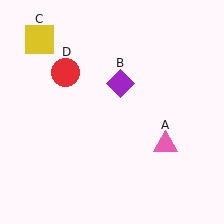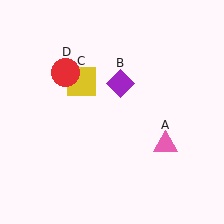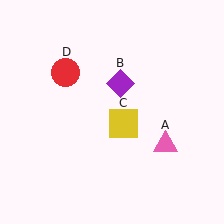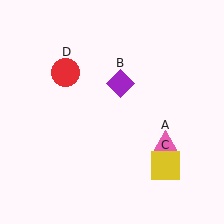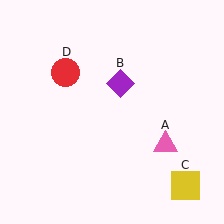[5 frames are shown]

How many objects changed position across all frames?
1 object changed position: yellow square (object C).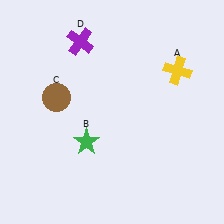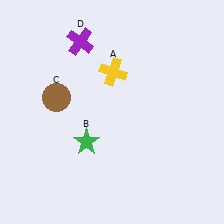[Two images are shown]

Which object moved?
The yellow cross (A) moved left.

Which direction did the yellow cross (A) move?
The yellow cross (A) moved left.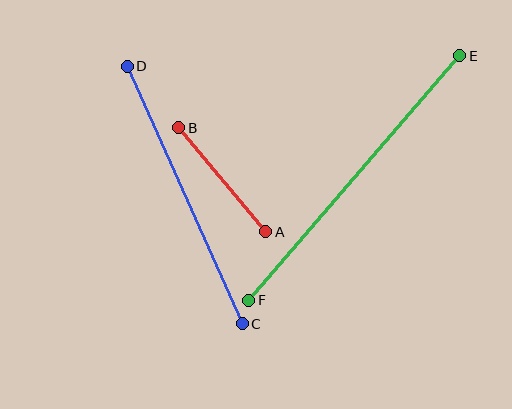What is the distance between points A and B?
The distance is approximately 136 pixels.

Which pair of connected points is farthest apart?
Points E and F are farthest apart.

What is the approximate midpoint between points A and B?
The midpoint is at approximately (222, 180) pixels.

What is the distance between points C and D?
The distance is approximately 282 pixels.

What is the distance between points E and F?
The distance is approximately 323 pixels.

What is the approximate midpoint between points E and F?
The midpoint is at approximately (354, 178) pixels.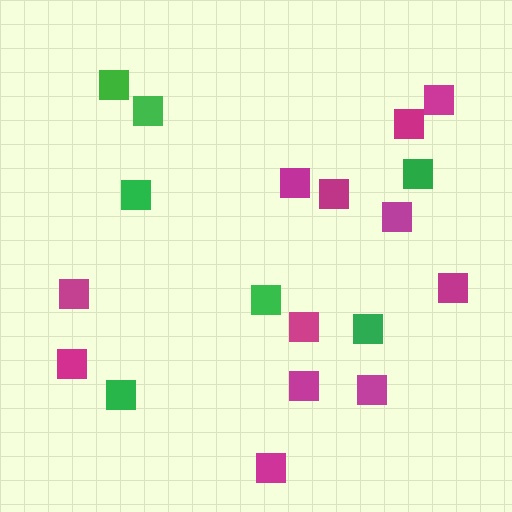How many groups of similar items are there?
There are 2 groups: one group of green squares (7) and one group of magenta squares (12).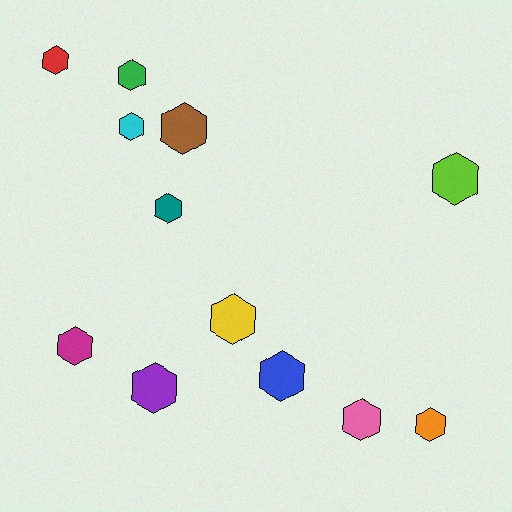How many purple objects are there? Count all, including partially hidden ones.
There is 1 purple object.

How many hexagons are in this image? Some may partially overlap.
There are 12 hexagons.